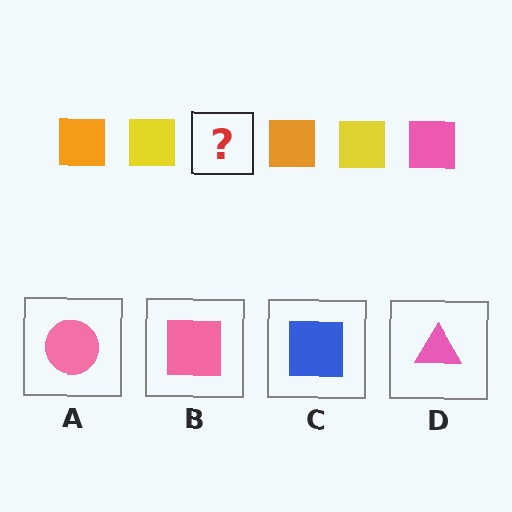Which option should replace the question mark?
Option B.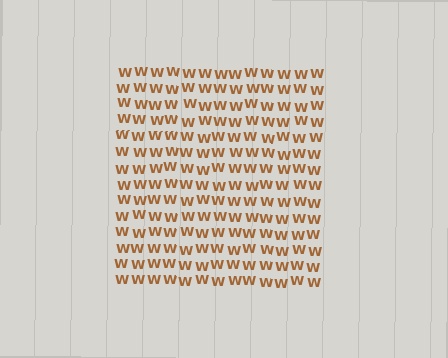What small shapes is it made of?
It is made of small letter W's.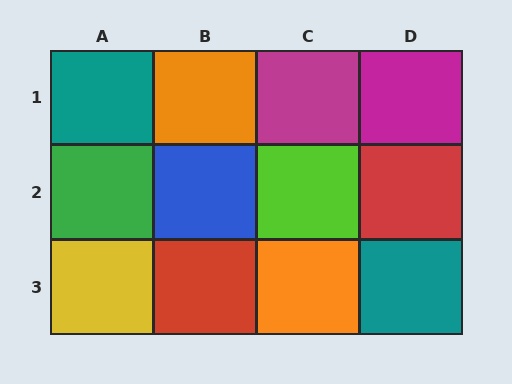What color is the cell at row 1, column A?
Teal.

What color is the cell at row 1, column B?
Orange.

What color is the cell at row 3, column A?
Yellow.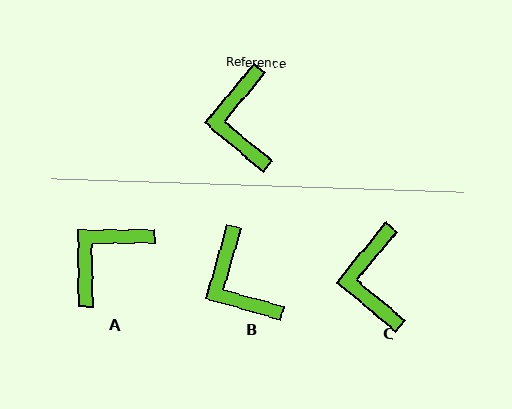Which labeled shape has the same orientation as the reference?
C.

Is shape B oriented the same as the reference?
No, it is off by about 24 degrees.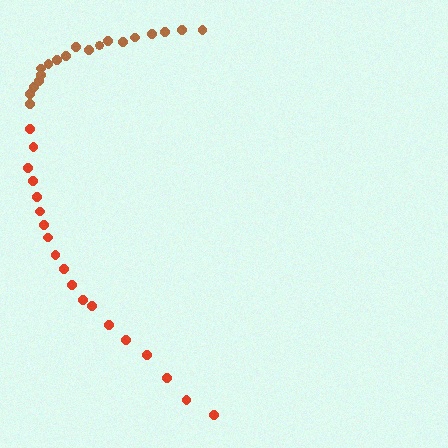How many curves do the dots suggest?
There are 2 distinct paths.